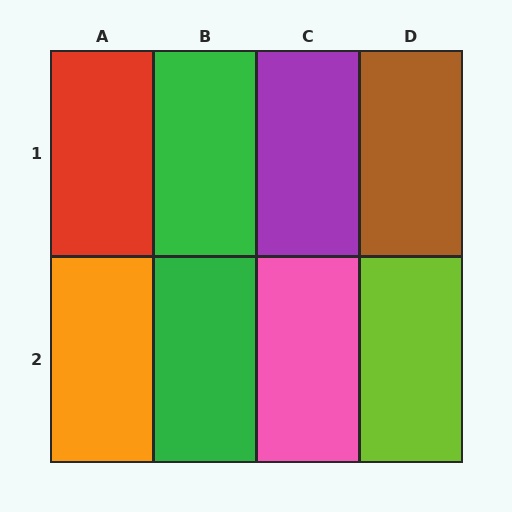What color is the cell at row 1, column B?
Green.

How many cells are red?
1 cell is red.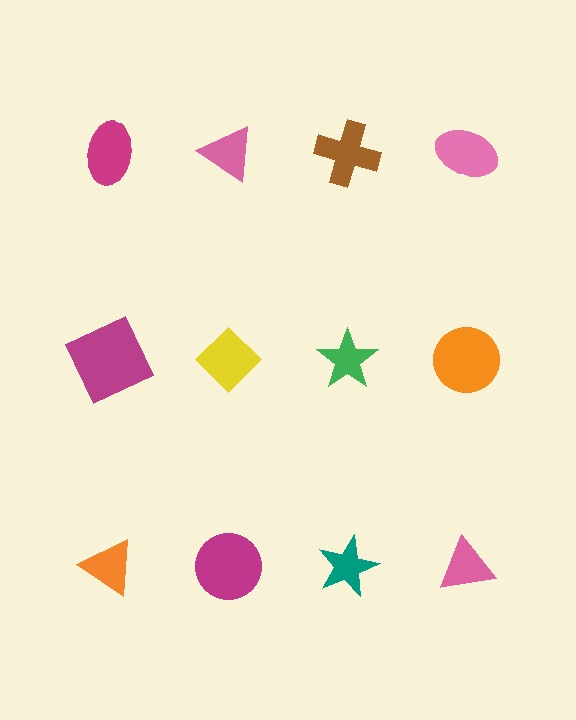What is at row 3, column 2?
A magenta circle.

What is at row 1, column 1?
A magenta ellipse.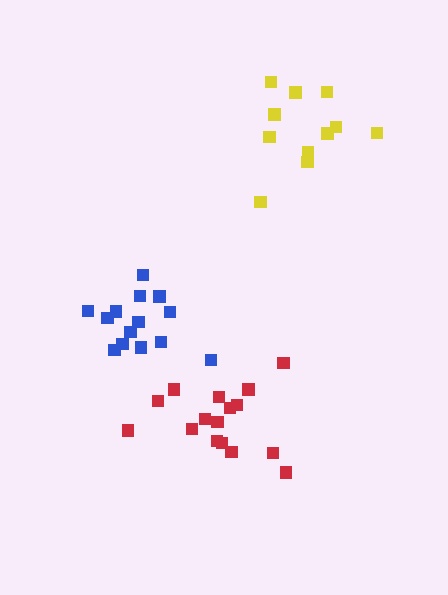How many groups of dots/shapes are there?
There are 3 groups.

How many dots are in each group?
Group 1: 16 dots, Group 2: 14 dots, Group 3: 11 dots (41 total).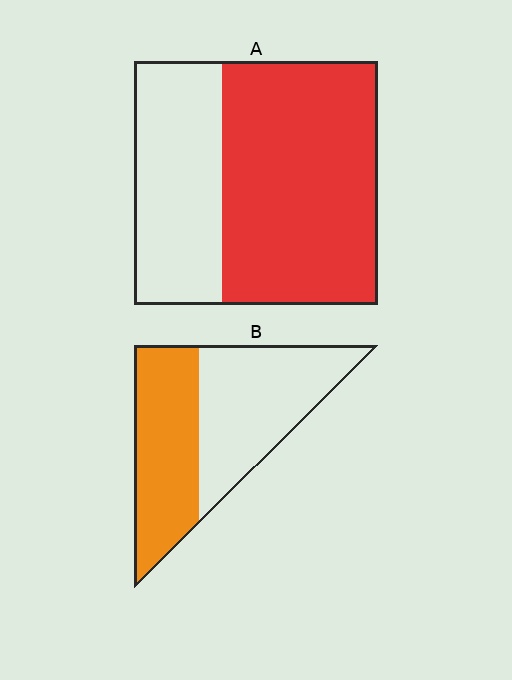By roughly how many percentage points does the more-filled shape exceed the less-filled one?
By roughly 20 percentage points (A over B).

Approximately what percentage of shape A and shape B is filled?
A is approximately 65% and B is approximately 45%.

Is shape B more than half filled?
Roughly half.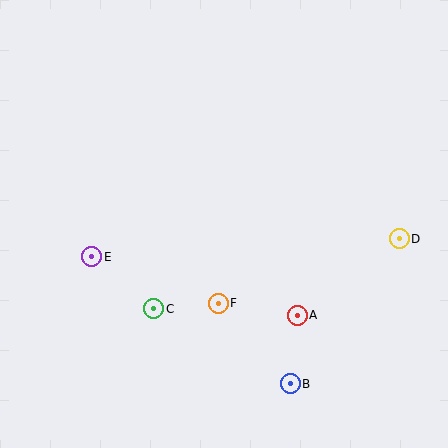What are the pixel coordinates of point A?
Point A is at (297, 315).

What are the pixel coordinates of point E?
Point E is at (92, 257).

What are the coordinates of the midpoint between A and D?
The midpoint between A and D is at (348, 277).